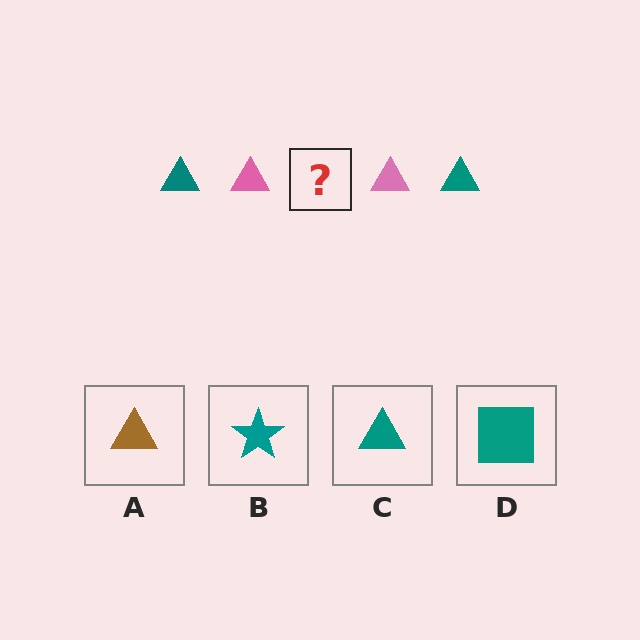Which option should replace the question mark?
Option C.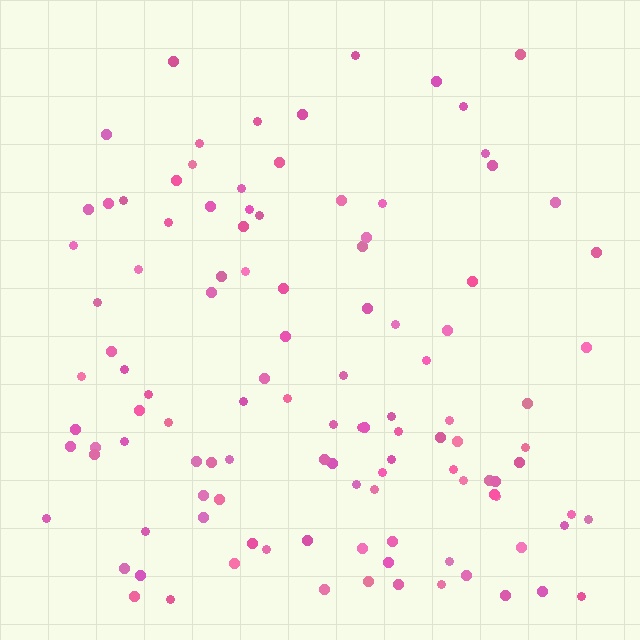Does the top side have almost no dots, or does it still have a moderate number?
Still a moderate number, just noticeably fewer than the bottom.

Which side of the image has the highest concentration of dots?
The bottom.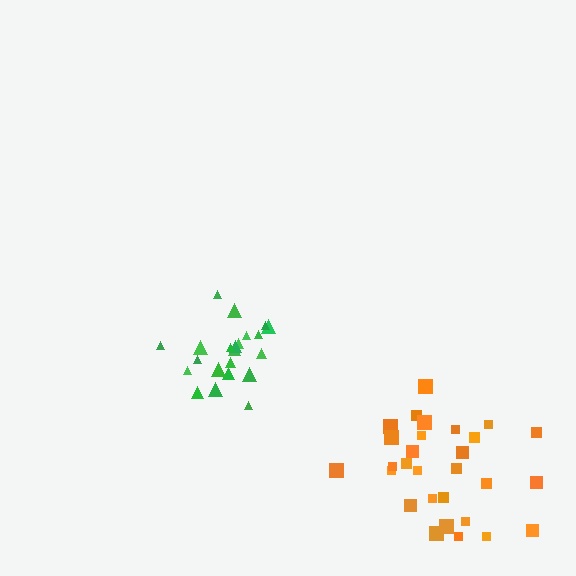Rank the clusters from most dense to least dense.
green, orange.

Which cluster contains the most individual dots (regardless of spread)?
Orange (29).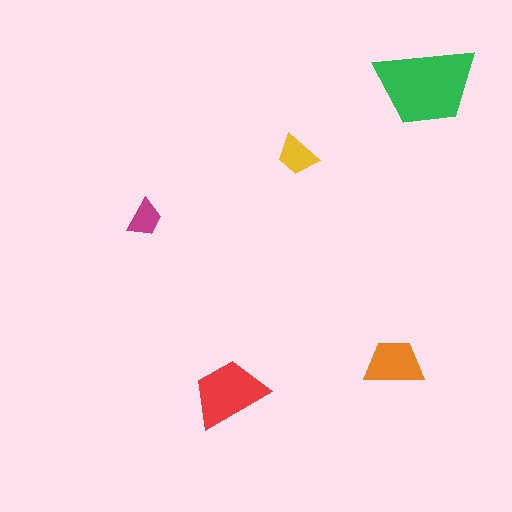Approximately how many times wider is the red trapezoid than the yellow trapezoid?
About 2 times wider.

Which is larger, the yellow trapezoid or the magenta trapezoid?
The yellow one.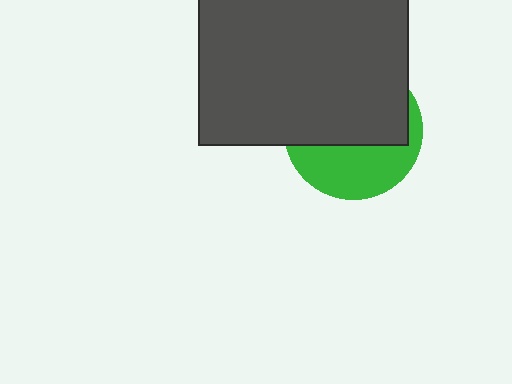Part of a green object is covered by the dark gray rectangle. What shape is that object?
It is a circle.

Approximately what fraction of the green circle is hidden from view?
Roughly 60% of the green circle is hidden behind the dark gray rectangle.